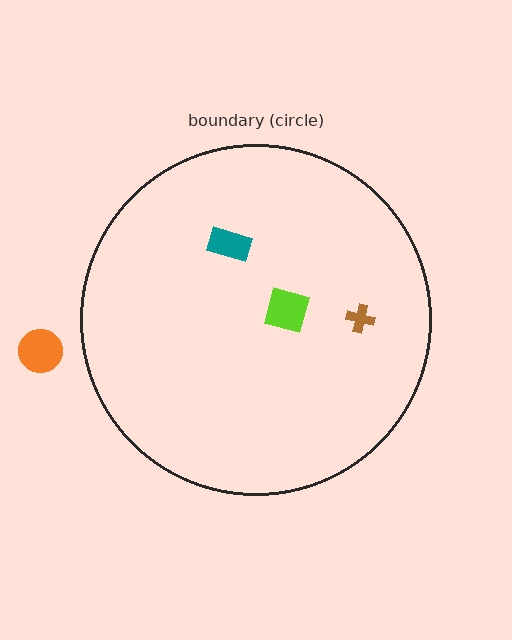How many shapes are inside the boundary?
3 inside, 1 outside.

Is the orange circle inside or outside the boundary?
Outside.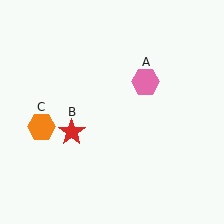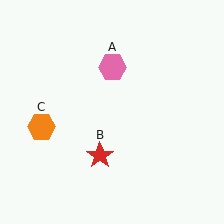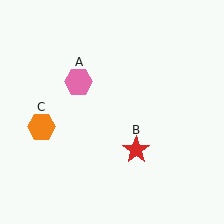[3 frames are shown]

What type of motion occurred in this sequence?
The pink hexagon (object A), red star (object B) rotated counterclockwise around the center of the scene.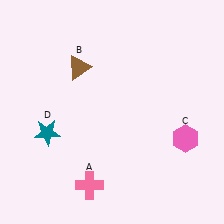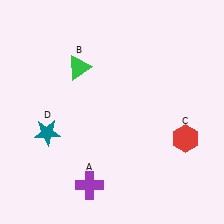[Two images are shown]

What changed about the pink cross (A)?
In Image 1, A is pink. In Image 2, it changed to purple.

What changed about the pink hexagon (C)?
In Image 1, C is pink. In Image 2, it changed to red.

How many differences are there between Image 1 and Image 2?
There are 3 differences between the two images.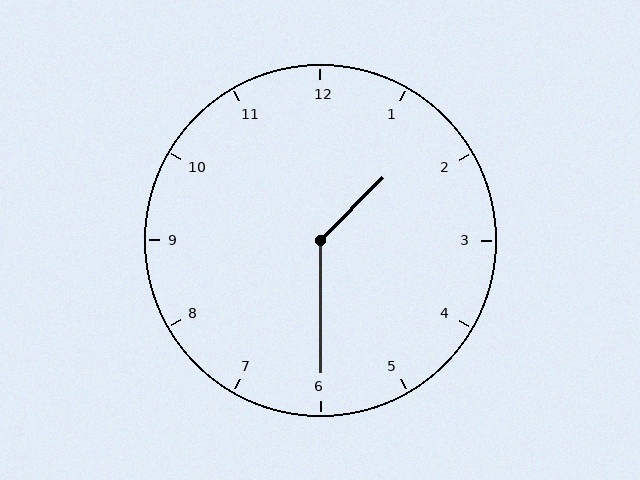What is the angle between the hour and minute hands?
Approximately 135 degrees.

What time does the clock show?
1:30.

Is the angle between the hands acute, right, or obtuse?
It is obtuse.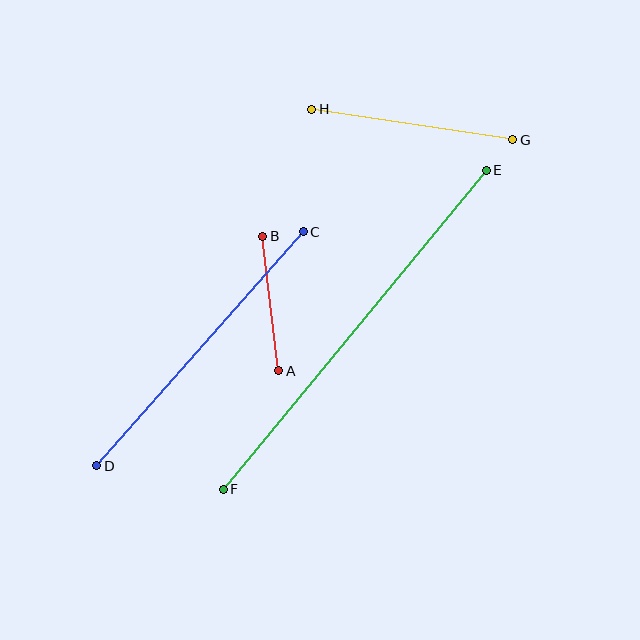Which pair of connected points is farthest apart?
Points E and F are farthest apart.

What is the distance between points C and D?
The distance is approximately 312 pixels.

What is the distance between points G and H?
The distance is approximately 203 pixels.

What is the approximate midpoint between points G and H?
The midpoint is at approximately (412, 124) pixels.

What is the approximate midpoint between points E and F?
The midpoint is at approximately (355, 330) pixels.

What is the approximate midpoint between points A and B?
The midpoint is at approximately (271, 304) pixels.